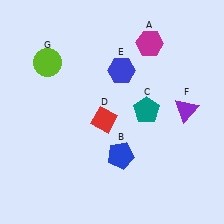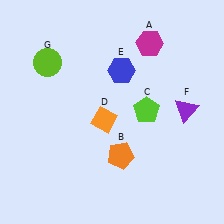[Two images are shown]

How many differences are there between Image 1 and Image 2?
There are 3 differences between the two images.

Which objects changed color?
B changed from blue to orange. C changed from teal to lime. D changed from red to orange.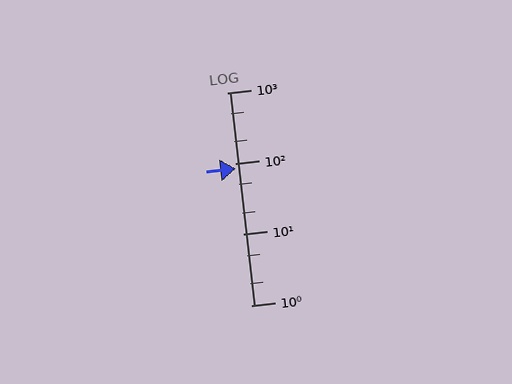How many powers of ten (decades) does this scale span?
The scale spans 3 decades, from 1 to 1000.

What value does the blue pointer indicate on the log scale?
The pointer indicates approximately 85.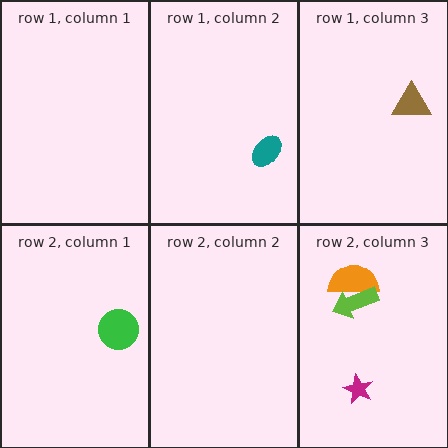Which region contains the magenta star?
The row 2, column 3 region.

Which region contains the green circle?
The row 2, column 1 region.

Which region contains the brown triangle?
The row 1, column 3 region.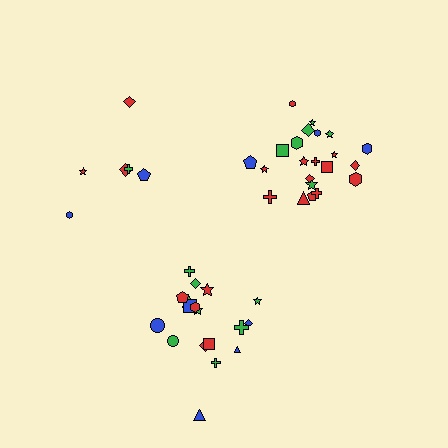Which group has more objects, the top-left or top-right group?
The top-right group.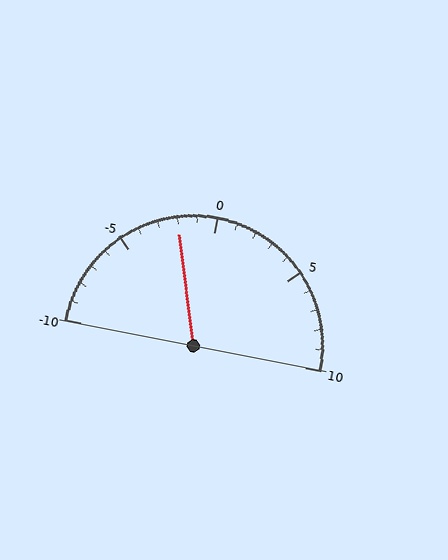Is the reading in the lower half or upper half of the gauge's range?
The reading is in the lower half of the range (-10 to 10).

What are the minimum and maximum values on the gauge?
The gauge ranges from -10 to 10.